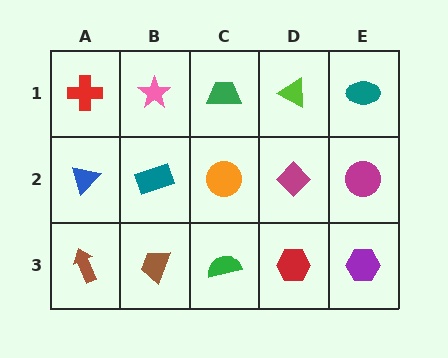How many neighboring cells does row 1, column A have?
2.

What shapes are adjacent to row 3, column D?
A magenta diamond (row 2, column D), a green semicircle (row 3, column C), a purple hexagon (row 3, column E).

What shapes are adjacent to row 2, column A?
A red cross (row 1, column A), a brown arrow (row 3, column A), a teal rectangle (row 2, column B).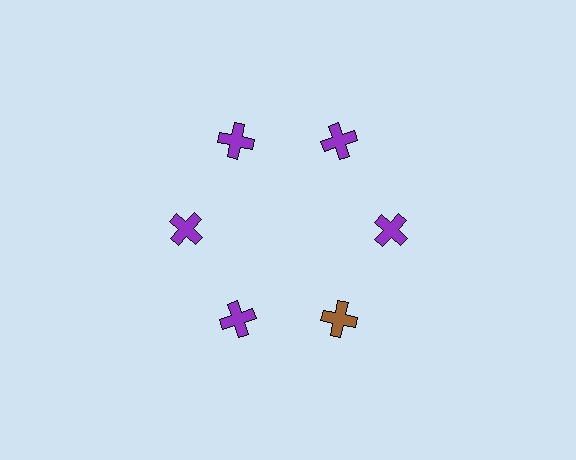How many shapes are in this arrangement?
There are 6 shapes arranged in a ring pattern.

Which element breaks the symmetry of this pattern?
The brown cross at roughly the 5 o'clock position breaks the symmetry. All other shapes are purple crosses.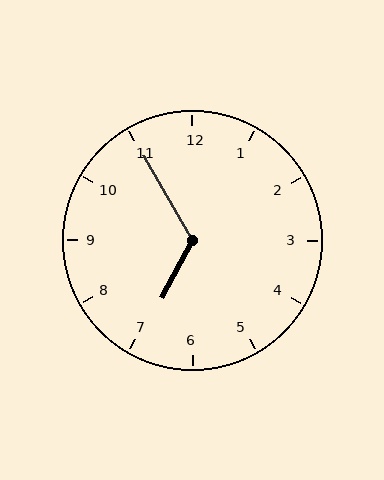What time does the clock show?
6:55.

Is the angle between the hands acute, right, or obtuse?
It is obtuse.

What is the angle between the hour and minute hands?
Approximately 122 degrees.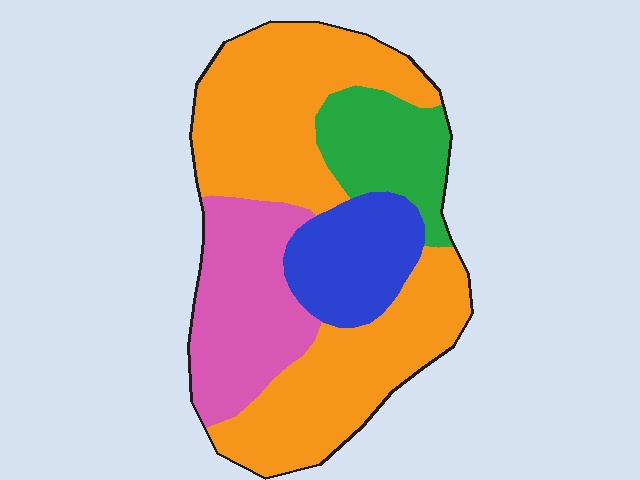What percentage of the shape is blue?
Blue covers roughly 15% of the shape.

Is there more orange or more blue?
Orange.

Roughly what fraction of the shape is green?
Green takes up about one eighth (1/8) of the shape.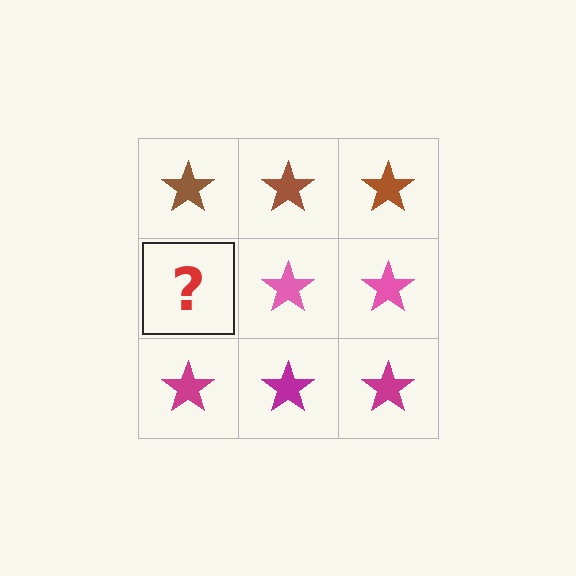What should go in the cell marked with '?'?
The missing cell should contain a pink star.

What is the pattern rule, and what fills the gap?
The rule is that each row has a consistent color. The gap should be filled with a pink star.